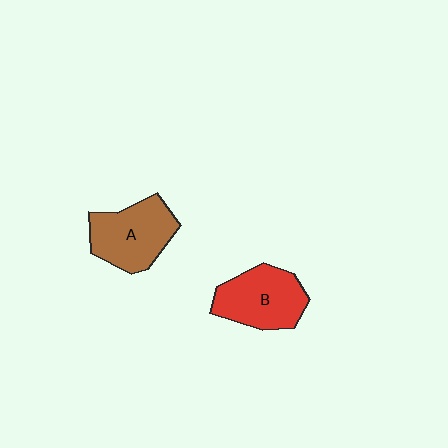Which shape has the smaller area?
Shape B (red).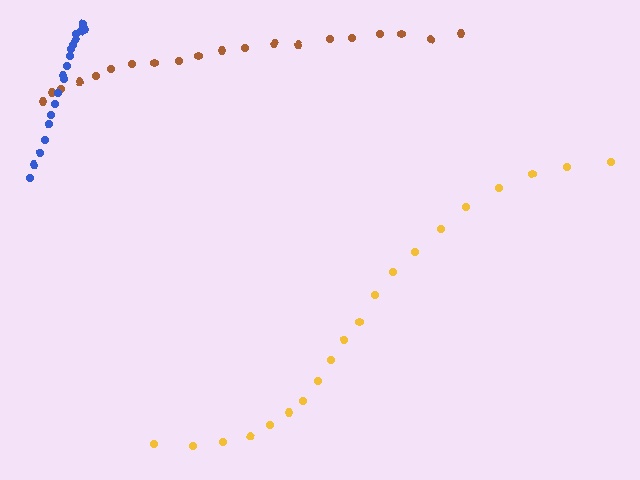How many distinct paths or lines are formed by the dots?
There are 3 distinct paths.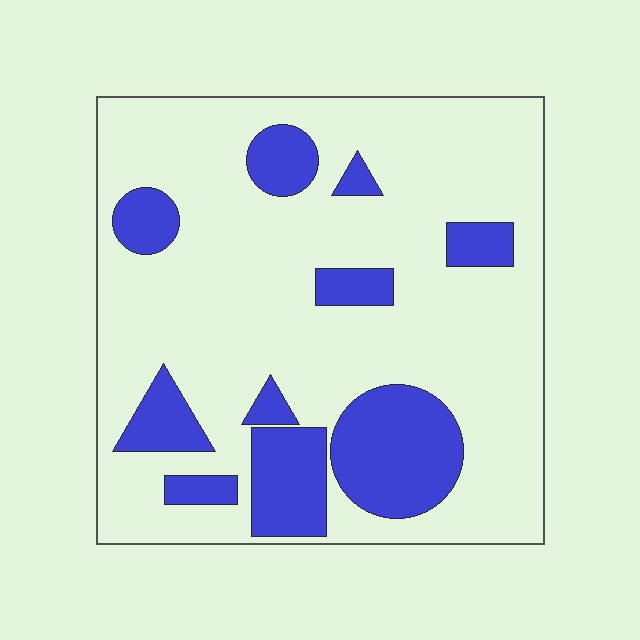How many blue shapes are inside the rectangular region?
10.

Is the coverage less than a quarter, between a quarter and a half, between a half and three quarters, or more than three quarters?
Less than a quarter.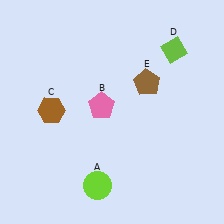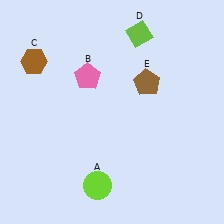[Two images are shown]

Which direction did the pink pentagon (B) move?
The pink pentagon (B) moved up.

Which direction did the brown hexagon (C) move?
The brown hexagon (C) moved up.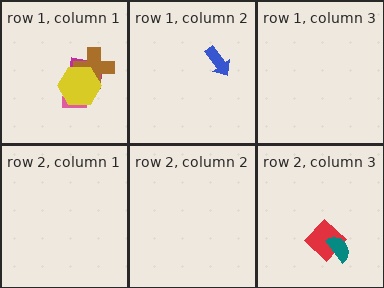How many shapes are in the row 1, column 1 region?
4.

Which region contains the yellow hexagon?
The row 1, column 1 region.